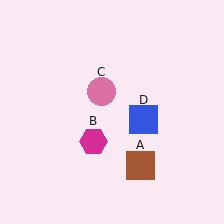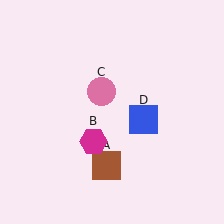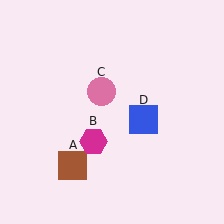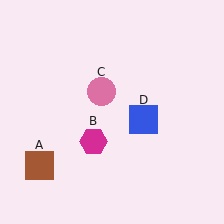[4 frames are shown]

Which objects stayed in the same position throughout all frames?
Magenta hexagon (object B) and pink circle (object C) and blue square (object D) remained stationary.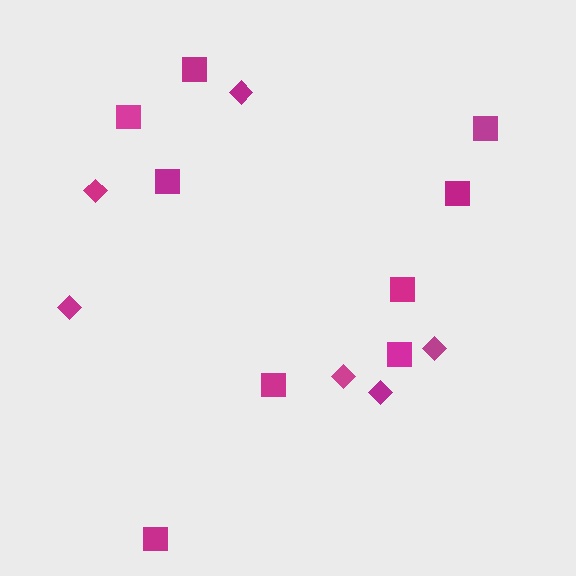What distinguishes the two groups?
There are 2 groups: one group of squares (9) and one group of diamonds (6).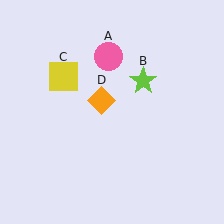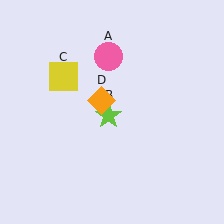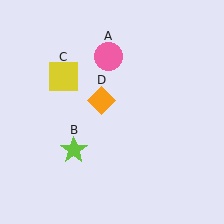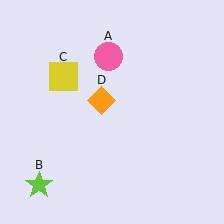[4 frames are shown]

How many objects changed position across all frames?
1 object changed position: lime star (object B).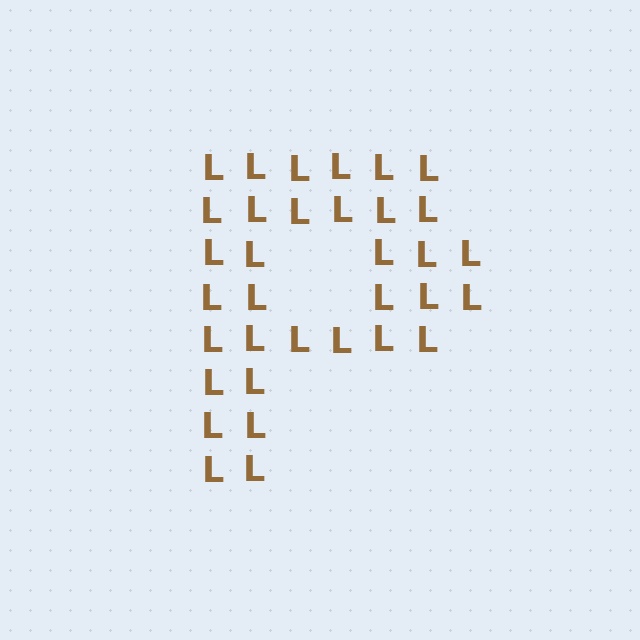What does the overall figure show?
The overall figure shows the letter P.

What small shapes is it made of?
It is made of small letter L's.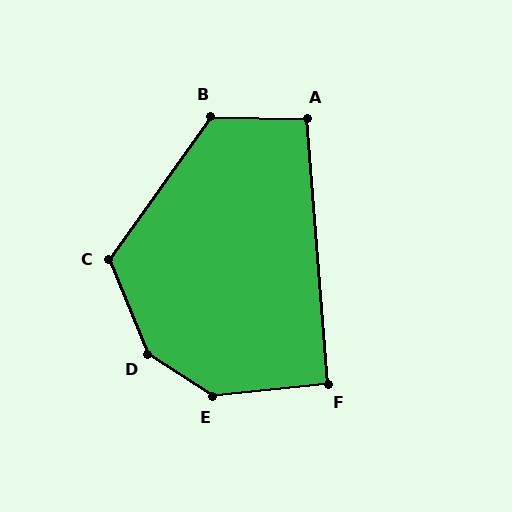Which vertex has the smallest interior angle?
F, at approximately 92 degrees.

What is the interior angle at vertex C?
Approximately 123 degrees (obtuse).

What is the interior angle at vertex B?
Approximately 124 degrees (obtuse).